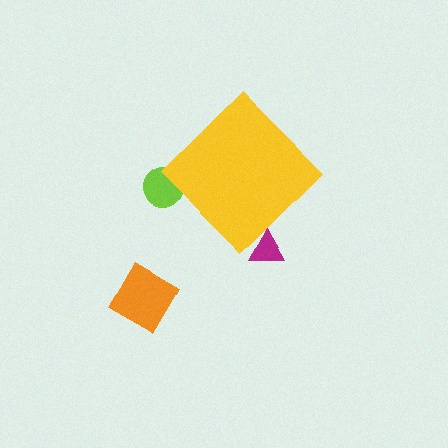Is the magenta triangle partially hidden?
Yes, the magenta triangle is partially hidden behind the yellow diamond.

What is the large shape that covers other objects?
A yellow diamond.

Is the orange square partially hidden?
No, the orange square is fully visible.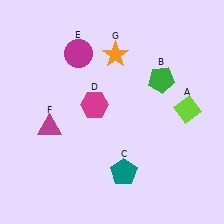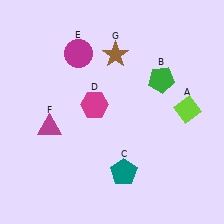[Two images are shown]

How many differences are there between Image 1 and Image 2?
There is 1 difference between the two images.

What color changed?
The star (G) changed from orange in Image 1 to brown in Image 2.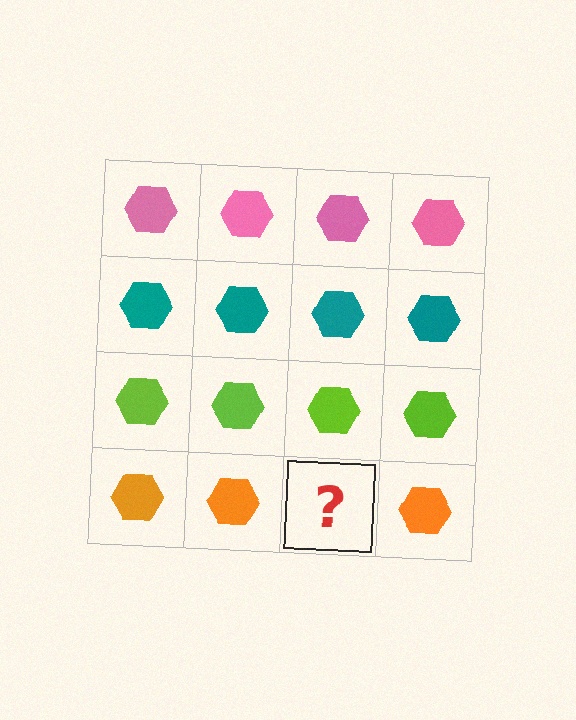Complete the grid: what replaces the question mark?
The question mark should be replaced with an orange hexagon.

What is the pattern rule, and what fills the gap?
The rule is that each row has a consistent color. The gap should be filled with an orange hexagon.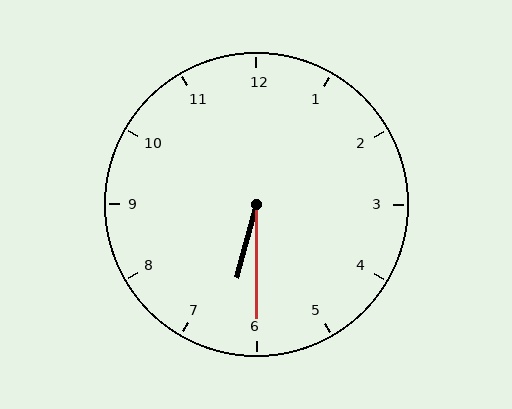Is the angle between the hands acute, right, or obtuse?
It is acute.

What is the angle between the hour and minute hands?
Approximately 15 degrees.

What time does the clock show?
6:30.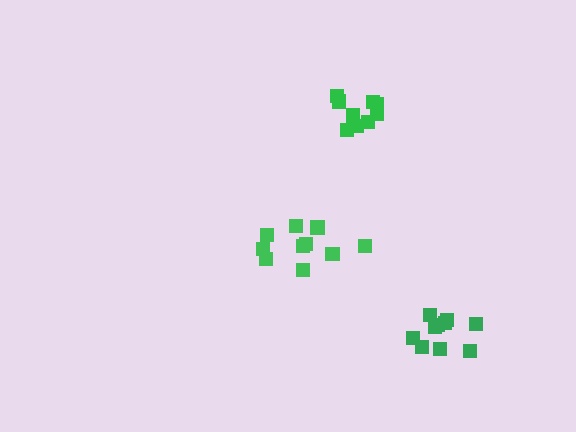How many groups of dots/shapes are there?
There are 3 groups.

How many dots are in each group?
Group 1: 10 dots, Group 2: 10 dots, Group 3: 10 dots (30 total).